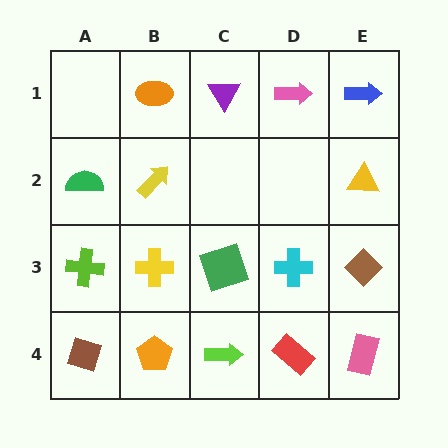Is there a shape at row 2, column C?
No, that cell is empty.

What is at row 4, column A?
A brown diamond.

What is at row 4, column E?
A pink rectangle.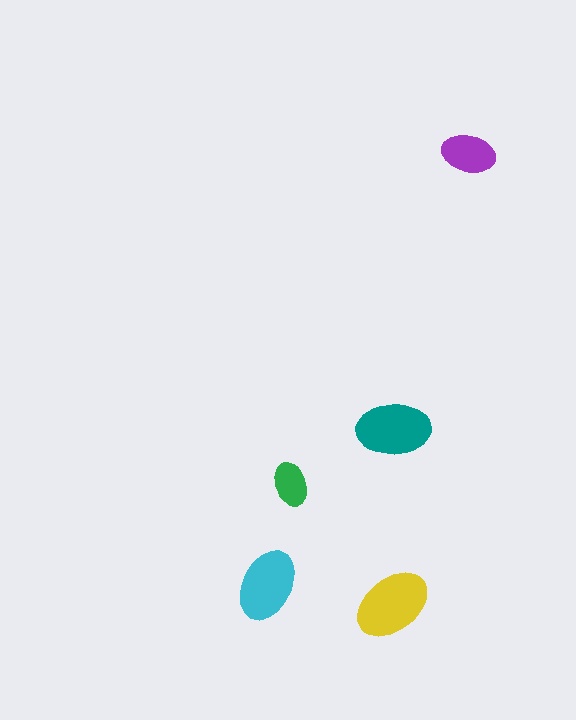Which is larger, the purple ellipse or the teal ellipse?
The teal one.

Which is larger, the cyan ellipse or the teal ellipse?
The teal one.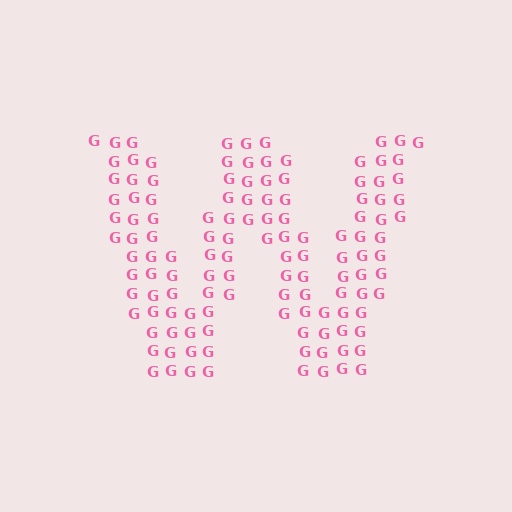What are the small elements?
The small elements are letter G's.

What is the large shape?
The large shape is the letter W.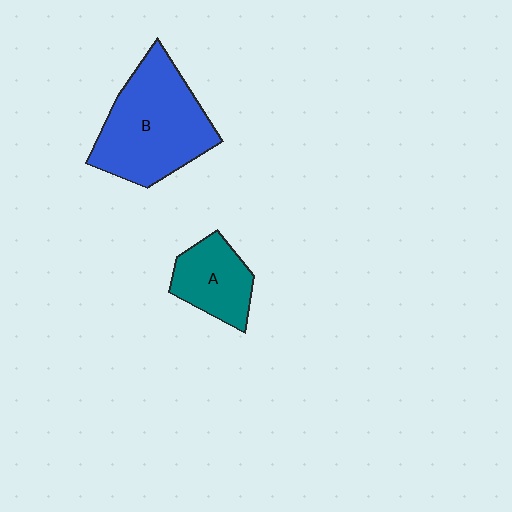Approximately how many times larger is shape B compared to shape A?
Approximately 2.0 times.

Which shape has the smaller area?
Shape A (teal).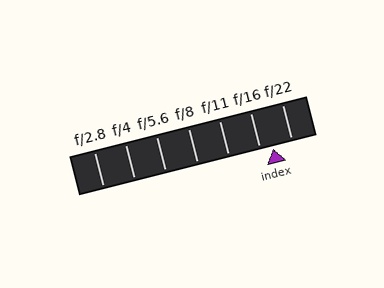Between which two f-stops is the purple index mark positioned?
The index mark is between f/16 and f/22.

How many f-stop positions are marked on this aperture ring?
There are 7 f-stop positions marked.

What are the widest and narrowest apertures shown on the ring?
The widest aperture shown is f/2.8 and the narrowest is f/22.